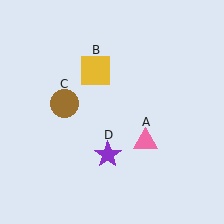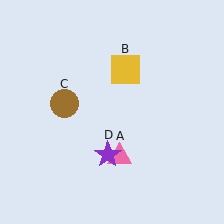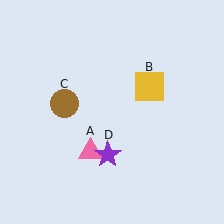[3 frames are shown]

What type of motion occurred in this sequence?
The pink triangle (object A), yellow square (object B) rotated clockwise around the center of the scene.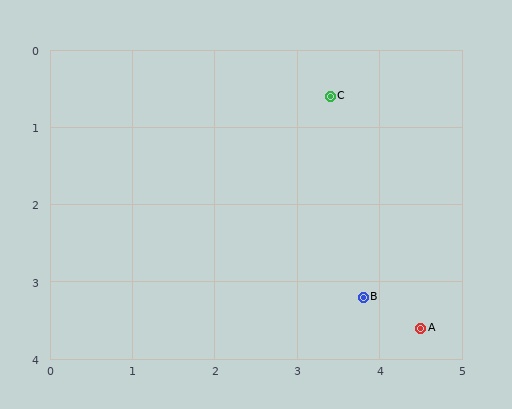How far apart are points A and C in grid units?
Points A and C are about 3.2 grid units apart.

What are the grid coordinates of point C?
Point C is at approximately (3.4, 0.6).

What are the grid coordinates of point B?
Point B is at approximately (3.8, 3.2).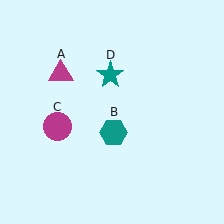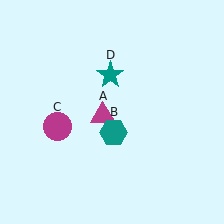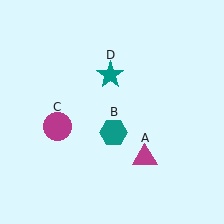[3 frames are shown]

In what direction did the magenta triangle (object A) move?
The magenta triangle (object A) moved down and to the right.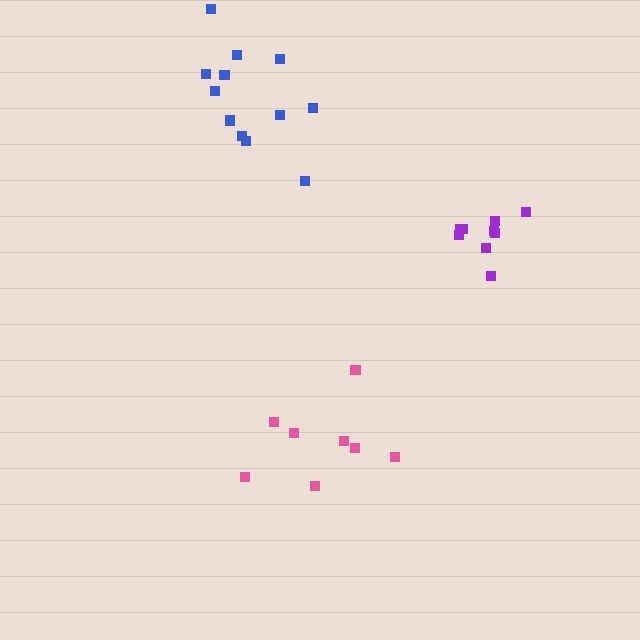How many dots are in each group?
Group 1: 12 dots, Group 2: 9 dots, Group 3: 8 dots (29 total).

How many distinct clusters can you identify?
There are 3 distinct clusters.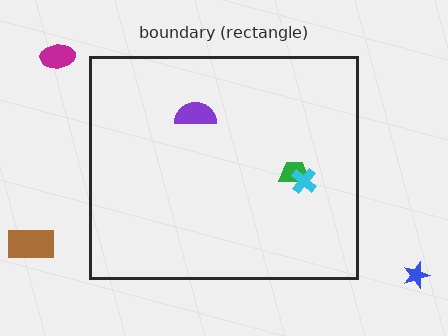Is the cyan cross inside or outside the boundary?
Inside.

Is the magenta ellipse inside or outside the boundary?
Outside.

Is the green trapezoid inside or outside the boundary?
Inside.